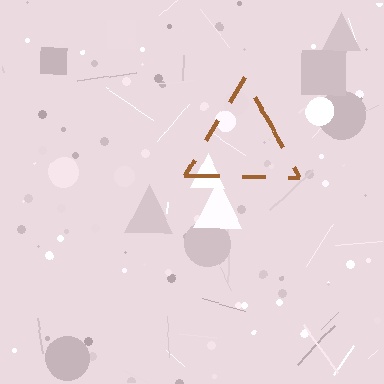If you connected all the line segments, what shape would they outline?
They would outline a triangle.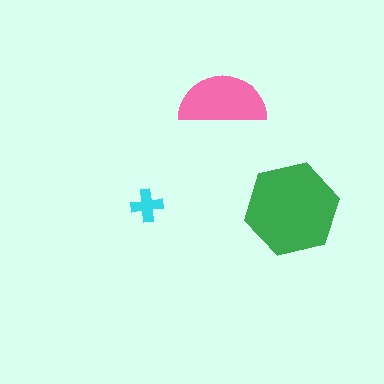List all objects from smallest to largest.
The cyan cross, the pink semicircle, the green hexagon.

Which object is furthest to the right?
The green hexagon is rightmost.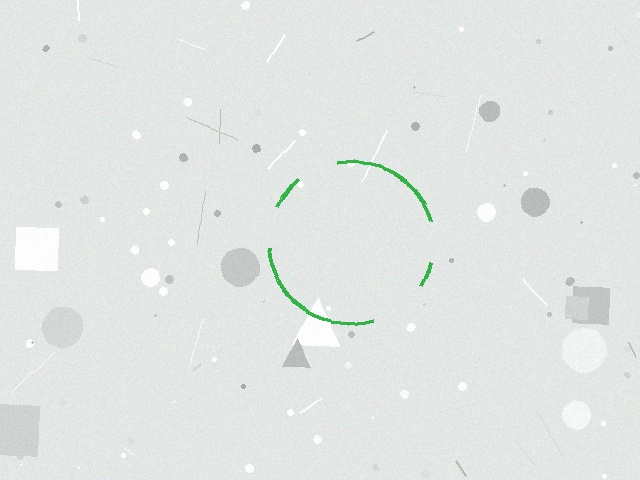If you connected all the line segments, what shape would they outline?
They would outline a circle.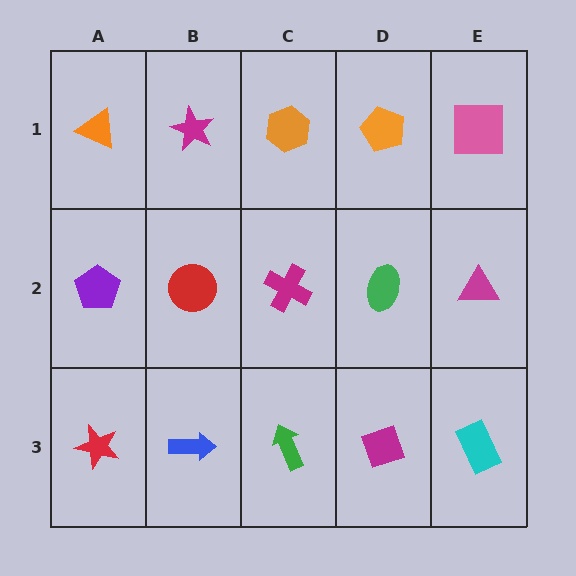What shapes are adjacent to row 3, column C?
A magenta cross (row 2, column C), a blue arrow (row 3, column B), a magenta diamond (row 3, column D).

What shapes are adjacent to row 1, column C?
A magenta cross (row 2, column C), a magenta star (row 1, column B), an orange pentagon (row 1, column D).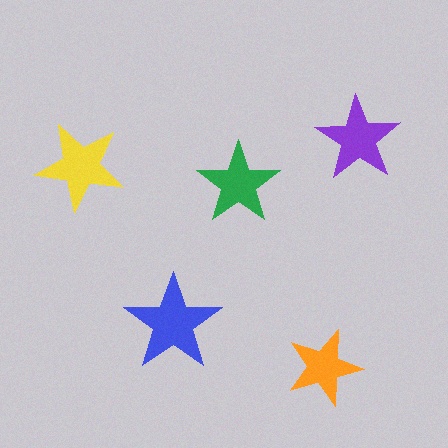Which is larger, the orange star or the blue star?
The blue one.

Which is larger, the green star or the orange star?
The green one.